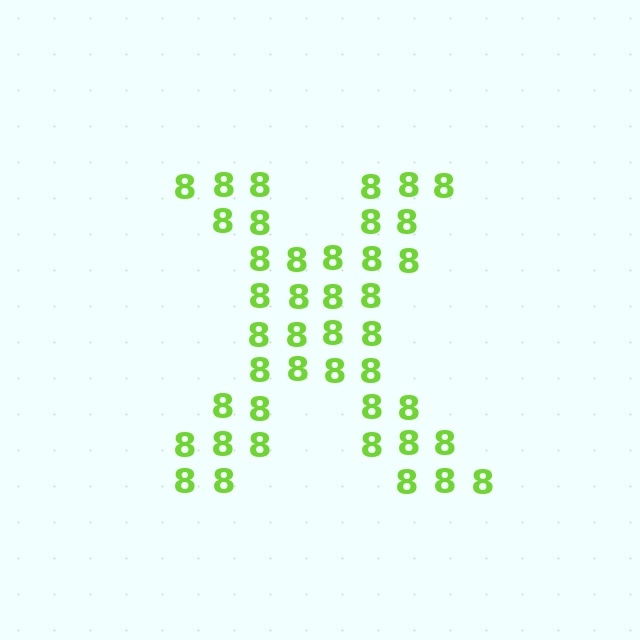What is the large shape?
The large shape is the letter X.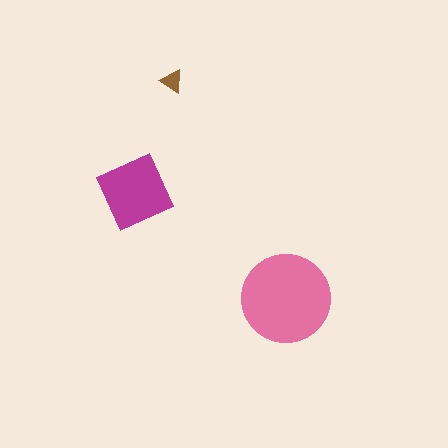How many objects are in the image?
There are 3 objects in the image.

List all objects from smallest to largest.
The brown triangle, the magenta diamond, the pink circle.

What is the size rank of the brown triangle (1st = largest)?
3rd.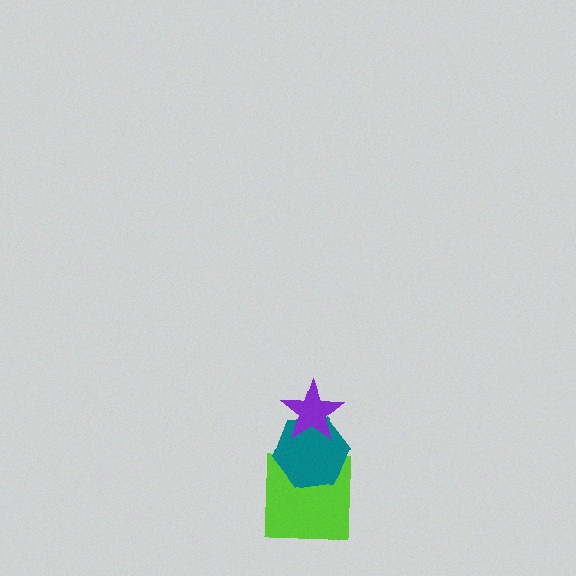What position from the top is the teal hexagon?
The teal hexagon is 2nd from the top.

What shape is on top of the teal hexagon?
The purple star is on top of the teal hexagon.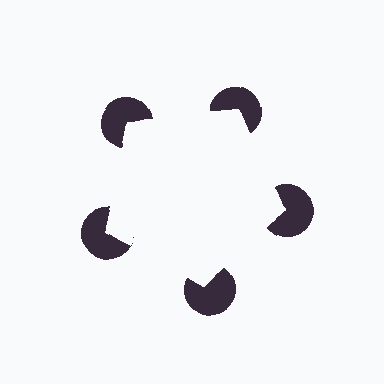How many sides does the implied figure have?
5 sides.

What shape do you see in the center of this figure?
An illusory pentagon — its edges are inferred from the aligned wedge cuts in the pac-man discs, not physically drawn.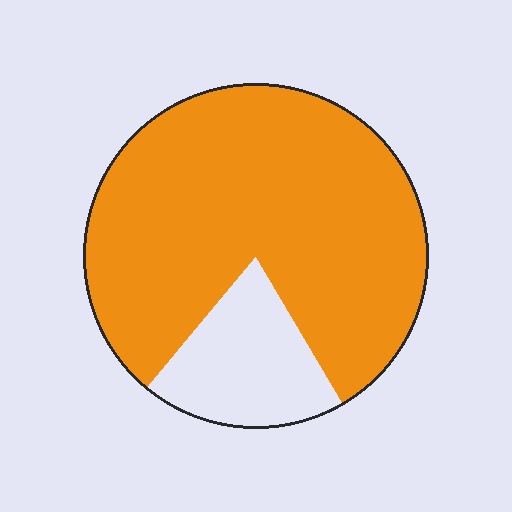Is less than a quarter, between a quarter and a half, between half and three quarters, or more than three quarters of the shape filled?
More than three quarters.